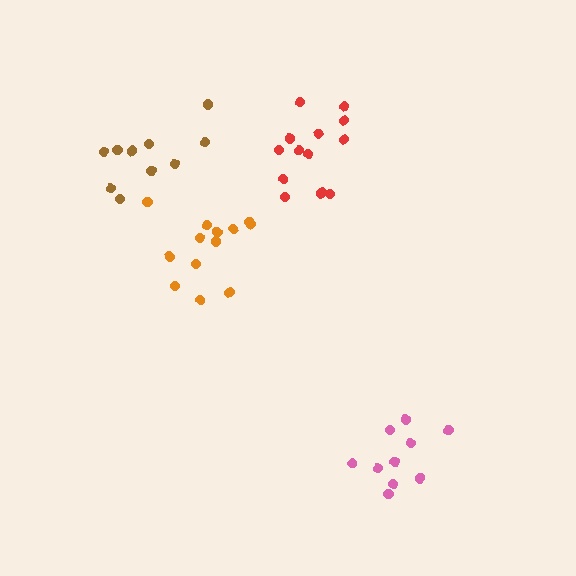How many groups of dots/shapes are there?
There are 4 groups.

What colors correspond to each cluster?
The clusters are colored: red, orange, pink, brown.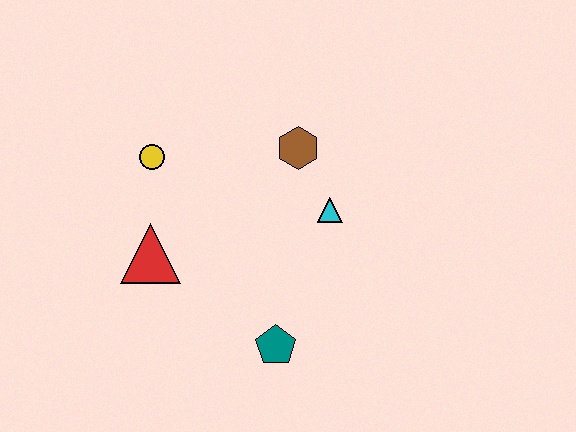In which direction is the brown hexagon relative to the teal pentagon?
The brown hexagon is above the teal pentagon.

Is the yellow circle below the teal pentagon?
No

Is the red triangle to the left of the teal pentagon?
Yes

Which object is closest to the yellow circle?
The red triangle is closest to the yellow circle.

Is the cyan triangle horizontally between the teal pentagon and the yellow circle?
No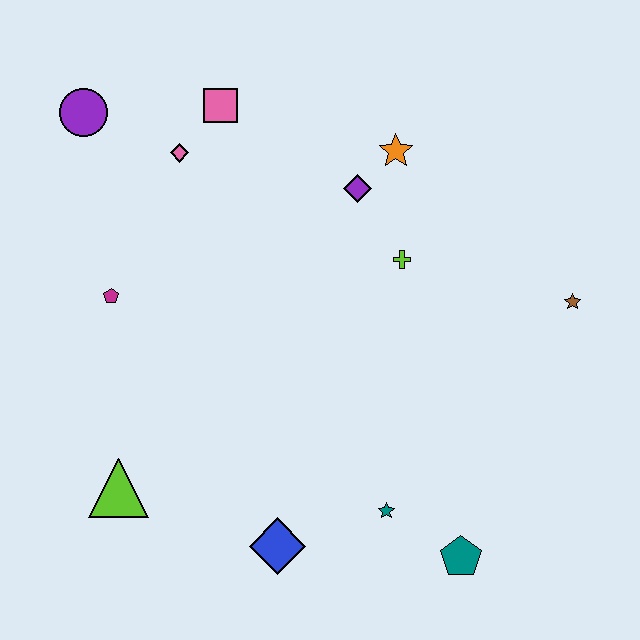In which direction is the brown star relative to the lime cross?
The brown star is to the right of the lime cross.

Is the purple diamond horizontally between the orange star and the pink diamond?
Yes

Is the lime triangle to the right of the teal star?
No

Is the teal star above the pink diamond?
No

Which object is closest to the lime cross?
The purple diamond is closest to the lime cross.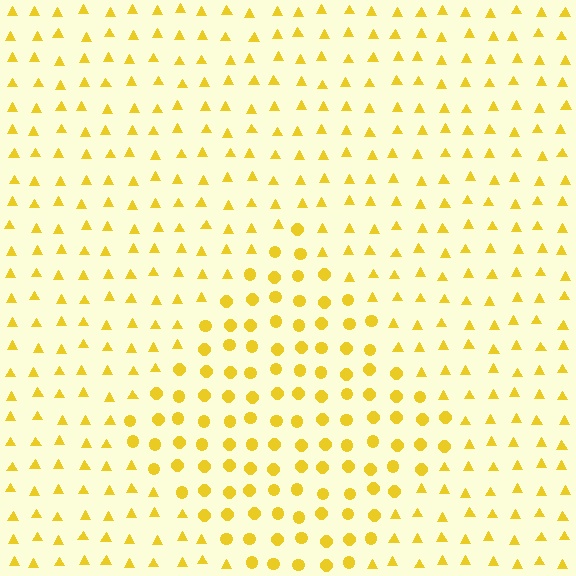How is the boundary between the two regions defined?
The boundary is defined by a change in element shape: circles inside vs. triangles outside. All elements share the same color and spacing.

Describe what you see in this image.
The image is filled with small yellow elements arranged in a uniform grid. A diamond-shaped region contains circles, while the surrounding area contains triangles. The boundary is defined purely by the change in element shape.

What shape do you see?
I see a diamond.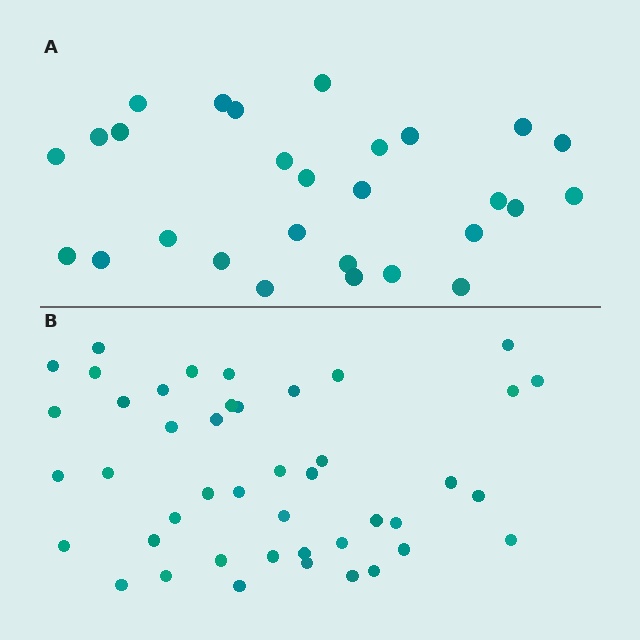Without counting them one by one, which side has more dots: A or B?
Region B (the bottom region) has more dots.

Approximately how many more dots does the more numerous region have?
Region B has approximately 15 more dots than region A.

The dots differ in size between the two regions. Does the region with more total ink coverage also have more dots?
No. Region A has more total ink coverage because its dots are larger, but region B actually contains more individual dots. Total area can be misleading — the number of items is what matters here.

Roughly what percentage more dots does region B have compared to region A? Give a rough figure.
About 55% more.